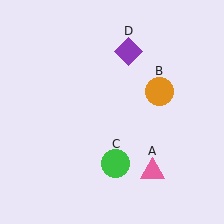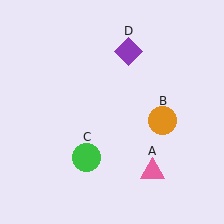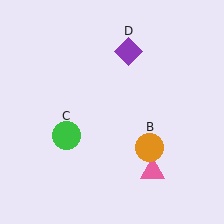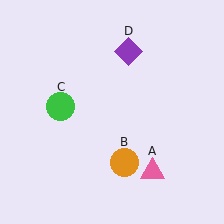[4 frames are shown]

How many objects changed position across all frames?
2 objects changed position: orange circle (object B), green circle (object C).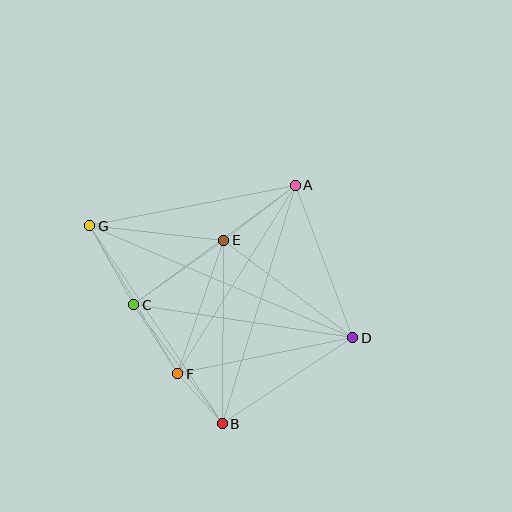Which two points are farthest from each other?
Points D and G are farthest from each other.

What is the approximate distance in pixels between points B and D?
The distance between B and D is approximately 156 pixels.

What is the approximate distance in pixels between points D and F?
The distance between D and F is approximately 179 pixels.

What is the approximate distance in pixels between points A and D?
The distance between A and D is approximately 163 pixels.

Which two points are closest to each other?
Points B and F are closest to each other.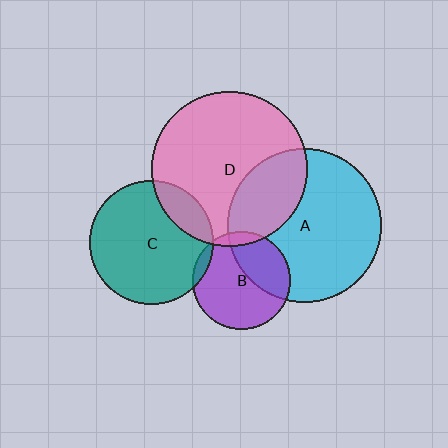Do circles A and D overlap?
Yes.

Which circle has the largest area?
Circle D (pink).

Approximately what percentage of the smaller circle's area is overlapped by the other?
Approximately 30%.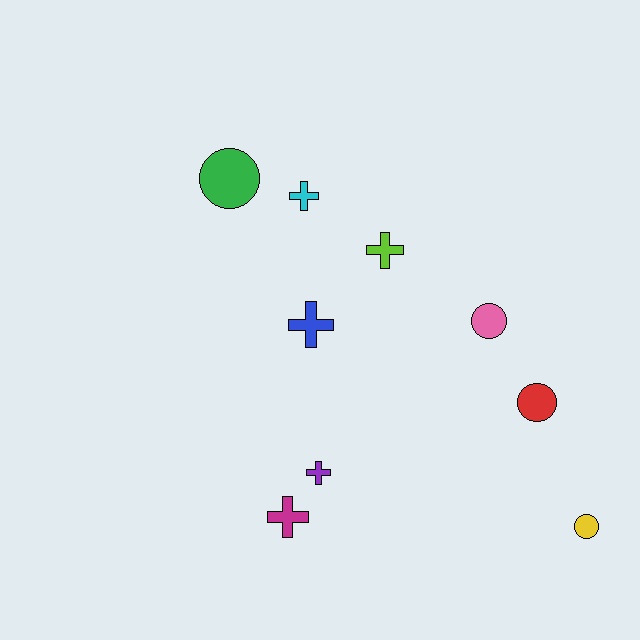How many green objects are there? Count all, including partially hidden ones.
There is 1 green object.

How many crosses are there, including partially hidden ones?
There are 5 crosses.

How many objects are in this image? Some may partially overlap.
There are 9 objects.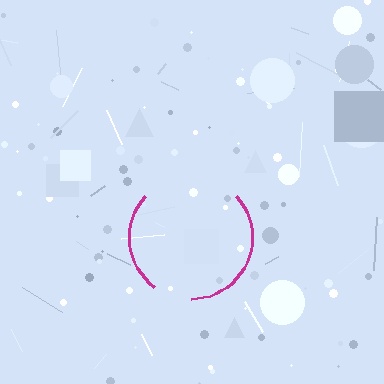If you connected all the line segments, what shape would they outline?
They would outline a circle.